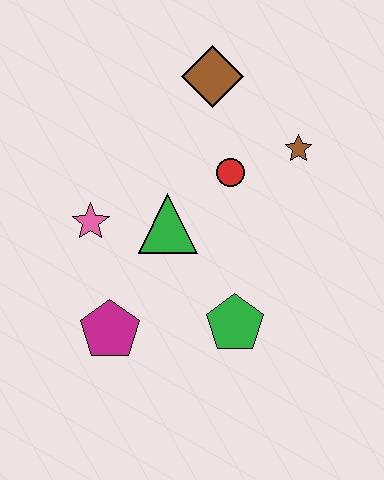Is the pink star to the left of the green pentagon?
Yes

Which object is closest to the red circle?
The brown star is closest to the red circle.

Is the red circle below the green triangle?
No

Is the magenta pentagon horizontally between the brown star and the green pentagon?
No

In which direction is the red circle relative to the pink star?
The red circle is to the right of the pink star.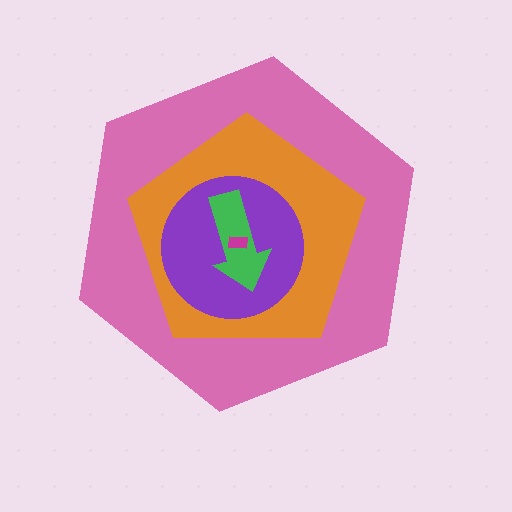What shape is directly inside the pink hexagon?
The orange pentagon.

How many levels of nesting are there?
5.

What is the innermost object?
The magenta rectangle.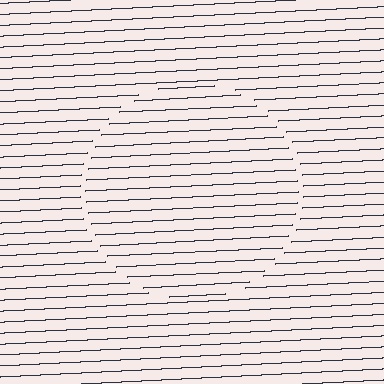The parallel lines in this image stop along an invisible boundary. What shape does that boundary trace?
An illusory circle. The interior of the shape contains the same grating, shifted by half a period — the contour is defined by the phase discontinuity where line-ends from the inner and outer gratings abut.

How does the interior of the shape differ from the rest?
The interior of the shape contains the same grating, shifted by half a period — the contour is defined by the phase discontinuity where line-ends from the inner and outer gratings abut.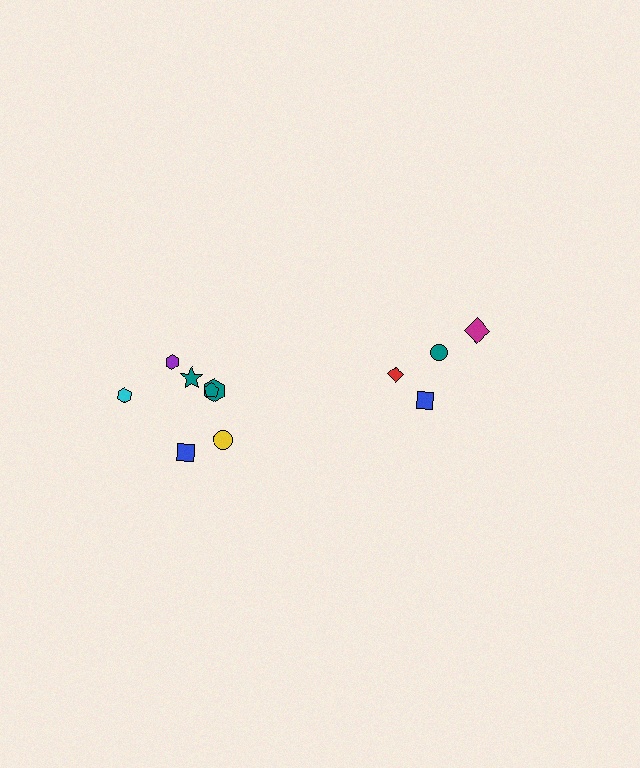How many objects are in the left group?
There are 7 objects.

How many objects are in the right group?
There are 4 objects.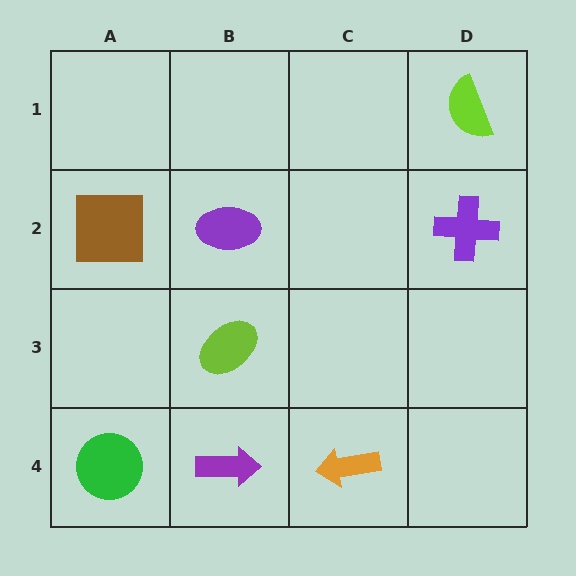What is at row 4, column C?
An orange arrow.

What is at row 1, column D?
A lime semicircle.